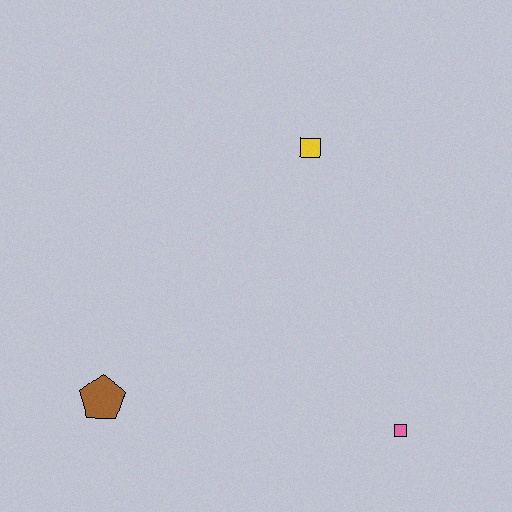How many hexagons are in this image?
There are no hexagons.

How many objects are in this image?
There are 3 objects.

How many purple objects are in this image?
There are no purple objects.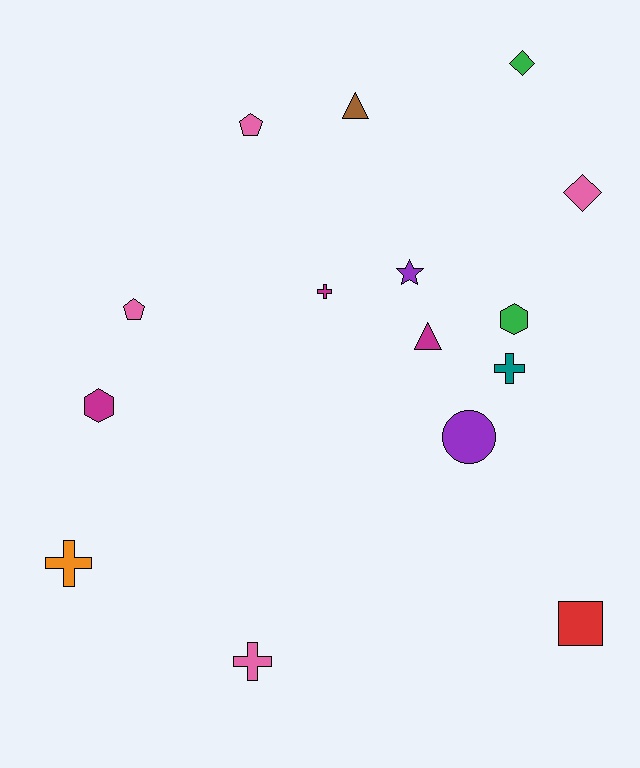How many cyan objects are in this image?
There are no cyan objects.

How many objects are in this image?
There are 15 objects.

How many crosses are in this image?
There are 4 crosses.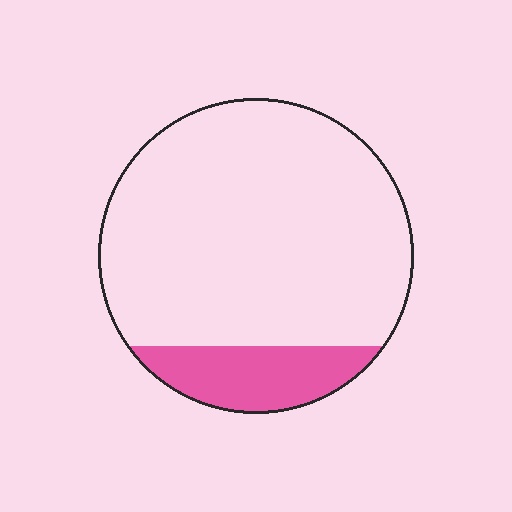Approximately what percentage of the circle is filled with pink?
Approximately 15%.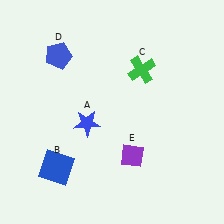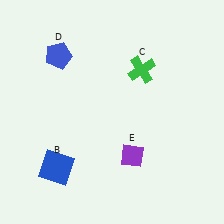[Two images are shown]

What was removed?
The blue star (A) was removed in Image 2.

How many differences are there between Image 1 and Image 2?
There is 1 difference between the two images.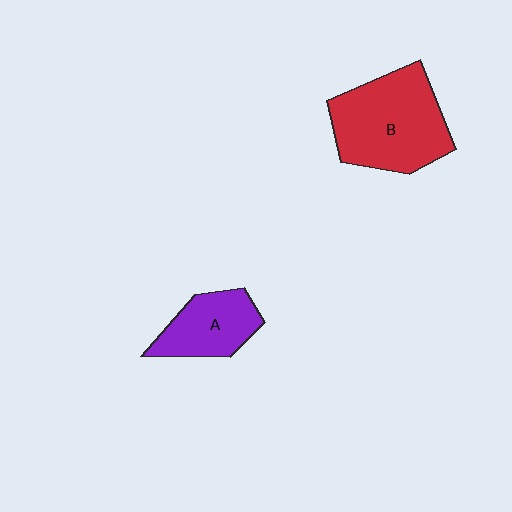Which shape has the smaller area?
Shape A (purple).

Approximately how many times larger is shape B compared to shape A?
Approximately 1.8 times.